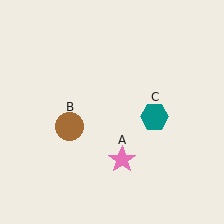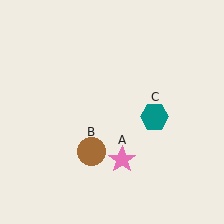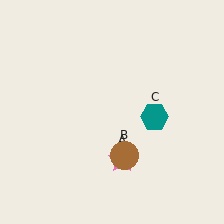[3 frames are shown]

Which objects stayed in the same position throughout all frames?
Pink star (object A) and teal hexagon (object C) remained stationary.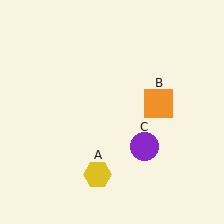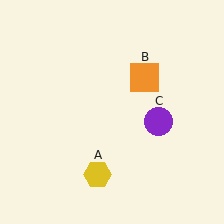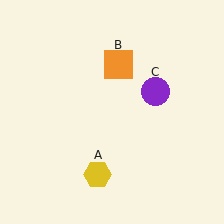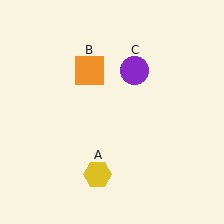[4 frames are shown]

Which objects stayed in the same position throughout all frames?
Yellow hexagon (object A) remained stationary.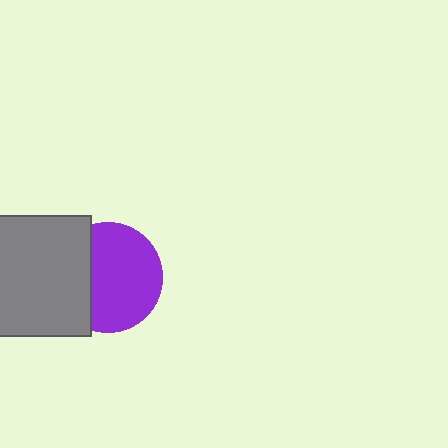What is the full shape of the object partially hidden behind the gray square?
The partially hidden object is a purple circle.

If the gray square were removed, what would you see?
You would see the complete purple circle.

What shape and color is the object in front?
The object in front is a gray square.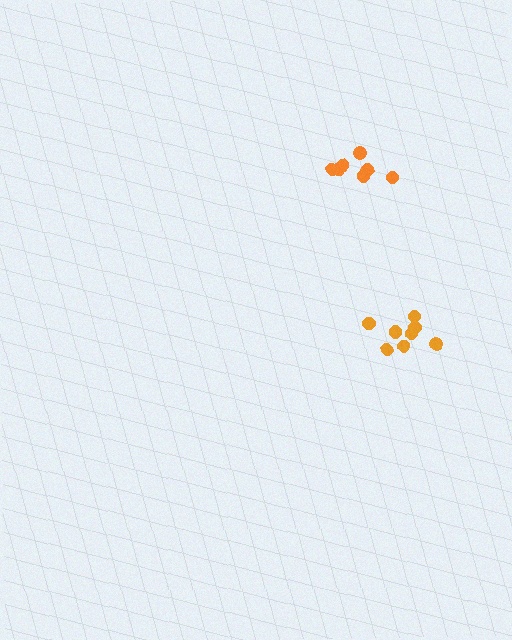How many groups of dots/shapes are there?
There are 2 groups.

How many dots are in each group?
Group 1: 8 dots, Group 2: 7 dots (15 total).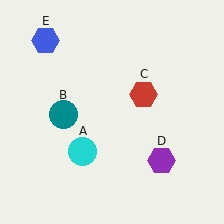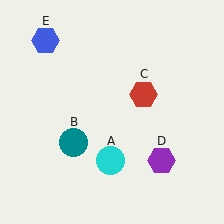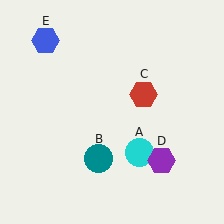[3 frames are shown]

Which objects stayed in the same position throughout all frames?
Red hexagon (object C) and purple hexagon (object D) and blue hexagon (object E) remained stationary.